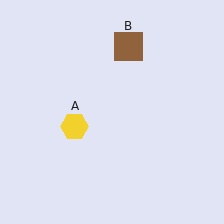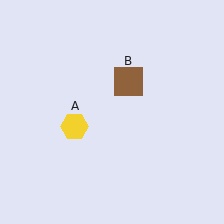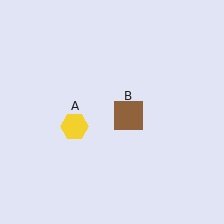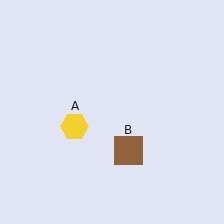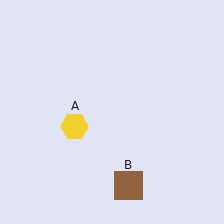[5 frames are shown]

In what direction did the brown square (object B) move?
The brown square (object B) moved down.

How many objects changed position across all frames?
1 object changed position: brown square (object B).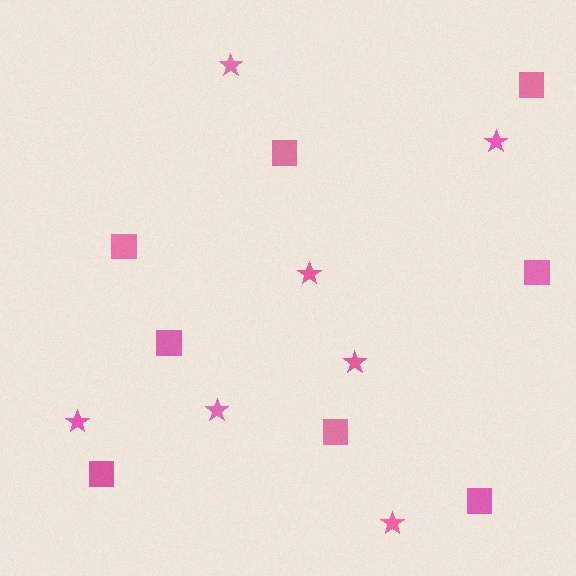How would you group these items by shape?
There are 2 groups: one group of stars (7) and one group of squares (8).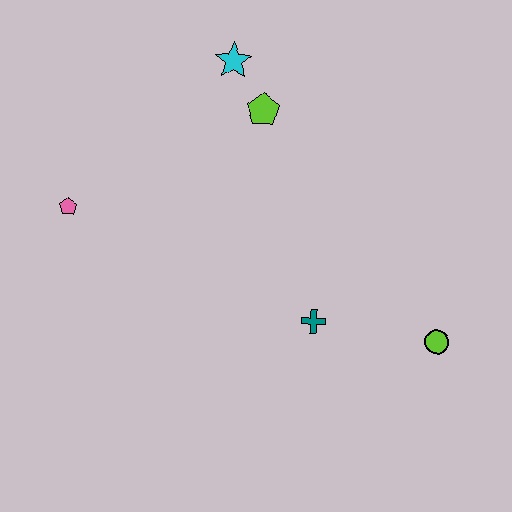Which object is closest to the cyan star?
The lime pentagon is closest to the cyan star.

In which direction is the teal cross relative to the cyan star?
The teal cross is below the cyan star.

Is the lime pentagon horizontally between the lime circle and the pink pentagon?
Yes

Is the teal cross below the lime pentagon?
Yes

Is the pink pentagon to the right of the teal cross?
No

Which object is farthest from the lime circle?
The pink pentagon is farthest from the lime circle.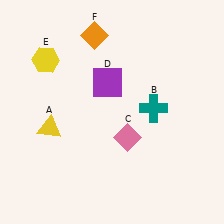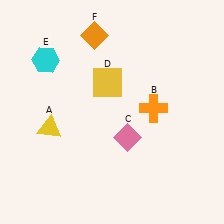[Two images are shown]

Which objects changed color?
B changed from teal to orange. D changed from purple to yellow. E changed from yellow to cyan.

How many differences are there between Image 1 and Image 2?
There are 3 differences between the two images.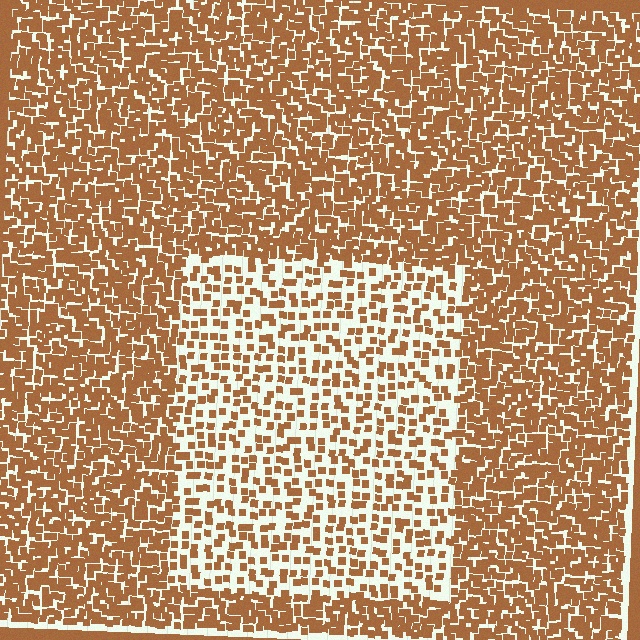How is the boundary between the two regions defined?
The boundary is defined by a change in element density (approximately 2.2x ratio). All elements are the same color, size, and shape.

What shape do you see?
I see a rectangle.